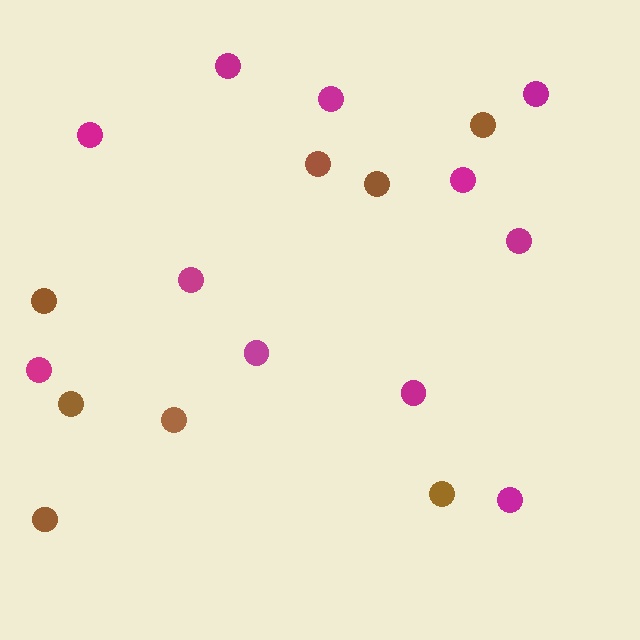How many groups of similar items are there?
There are 2 groups: one group of magenta circles (11) and one group of brown circles (8).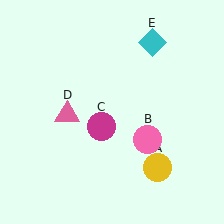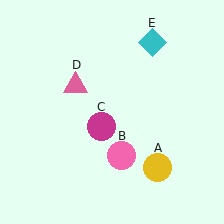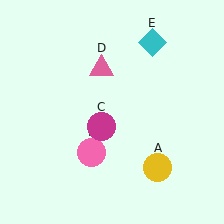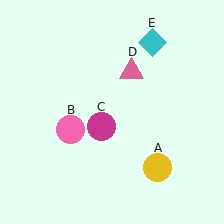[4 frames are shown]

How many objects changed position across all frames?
2 objects changed position: pink circle (object B), pink triangle (object D).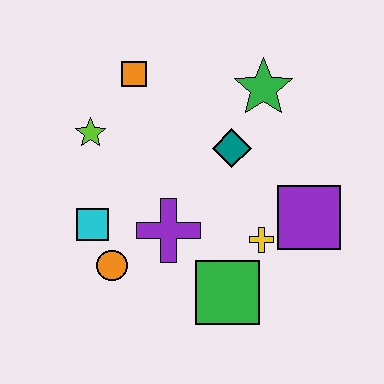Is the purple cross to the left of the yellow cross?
Yes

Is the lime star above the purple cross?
Yes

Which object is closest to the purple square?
The yellow cross is closest to the purple square.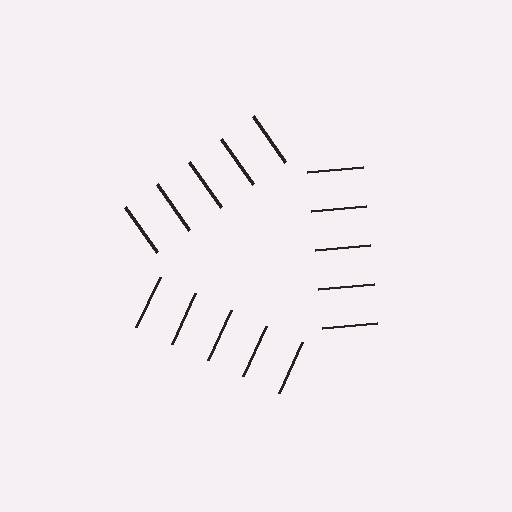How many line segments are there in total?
15 — 5 along each of the 3 edges.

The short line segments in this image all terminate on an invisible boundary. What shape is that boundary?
An illusory triangle — the line segments terminate on its edges but no continuous stroke is drawn.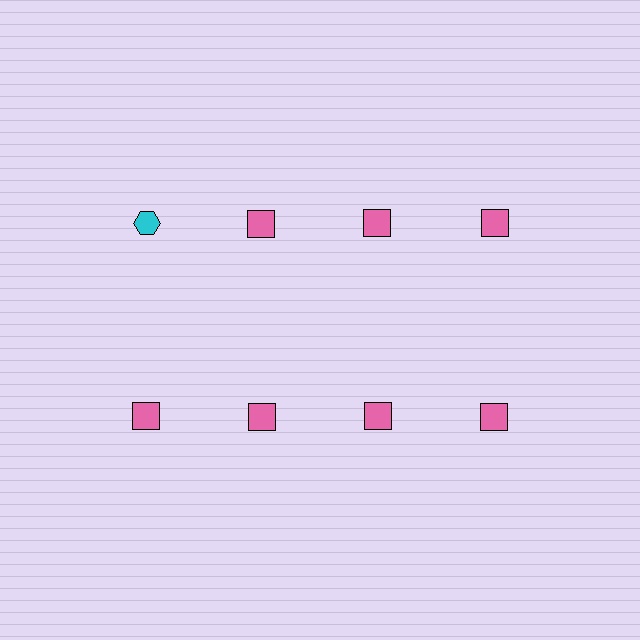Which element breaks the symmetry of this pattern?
The cyan hexagon in the top row, leftmost column breaks the symmetry. All other shapes are pink squares.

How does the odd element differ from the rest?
It differs in both color (cyan instead of pink) and shape (hexagon instead of square).